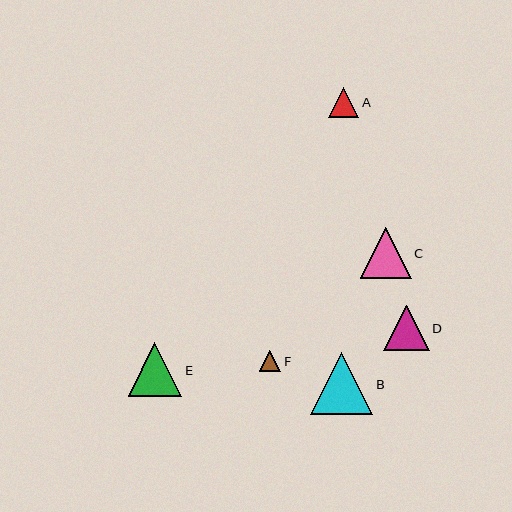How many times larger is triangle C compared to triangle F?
Triangle C is approximately 2.3 times the size of triangle F.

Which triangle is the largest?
Triangle B is the largest with a size of approximately 62 pixels.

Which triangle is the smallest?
Triangle F is the smallest with a size of approximately 21 pixels.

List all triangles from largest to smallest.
From largest to smallest: B, E, C, D, A, F.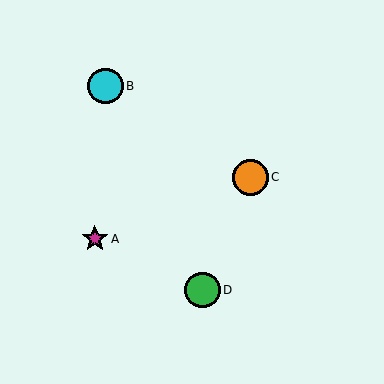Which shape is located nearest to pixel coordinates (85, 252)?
The magenta star (labeled A) at (95, 239) is nearest to that location.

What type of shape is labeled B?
Shape B is a cyan circle.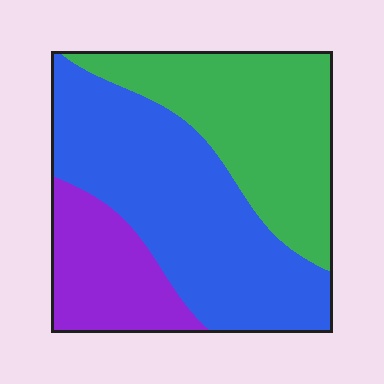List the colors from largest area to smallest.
From largest to smallest: blue, green, purple.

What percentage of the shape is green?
Green takes up between a quarter and a half of the shape.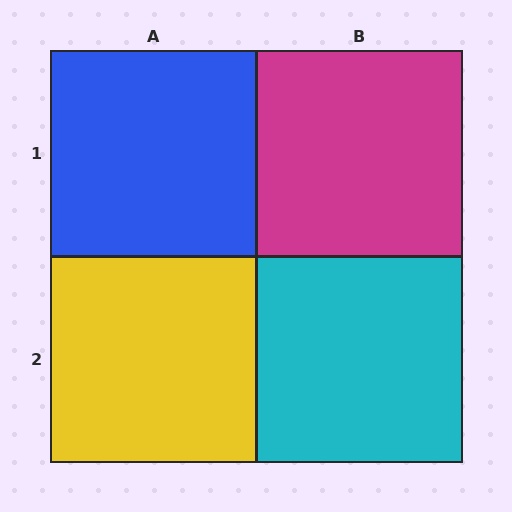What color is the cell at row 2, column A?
Yellow.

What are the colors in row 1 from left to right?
Blue, magenta.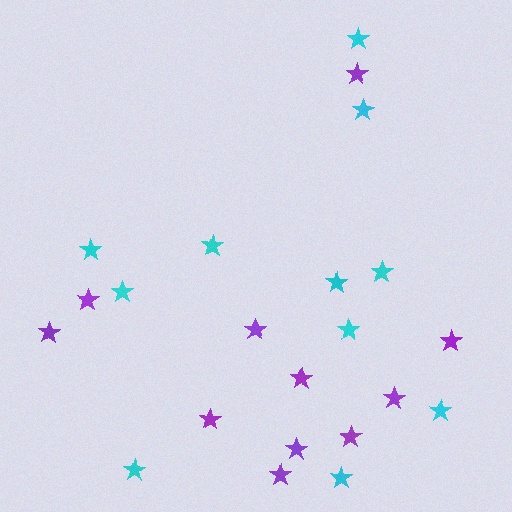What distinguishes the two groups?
There are 2 groups: one group of purple stars (11) and one group of cyan stars (11).